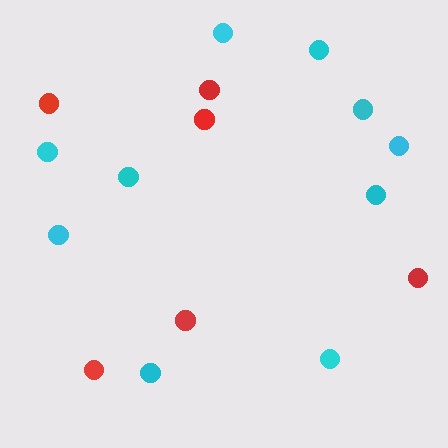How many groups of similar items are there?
There are 2 groups: one group of cyan circles (10) and one group of red circles (6).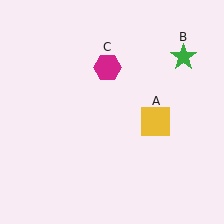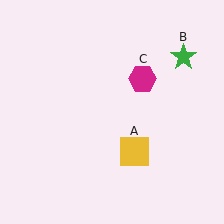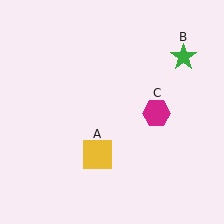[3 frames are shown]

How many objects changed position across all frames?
2 objects changed position: yellow square (object A), magenta hexagon (object C).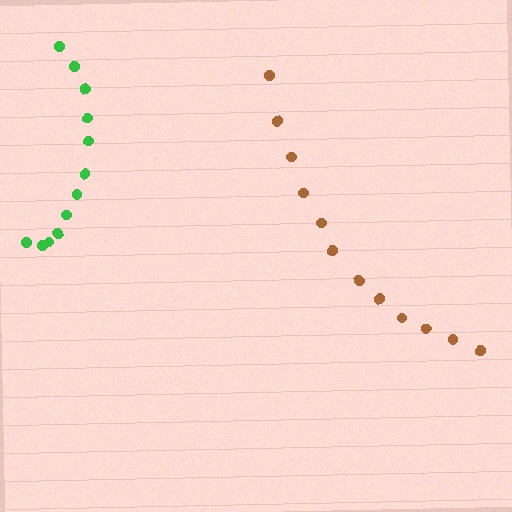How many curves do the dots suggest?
There are 2 distinct paths.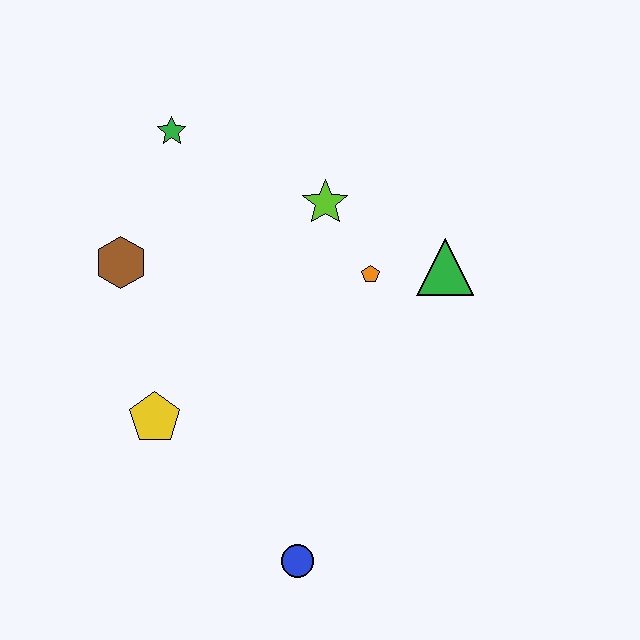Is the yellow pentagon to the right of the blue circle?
No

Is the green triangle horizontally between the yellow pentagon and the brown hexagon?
No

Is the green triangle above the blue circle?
Yes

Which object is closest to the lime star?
The orange pentagon is closest to the lime star.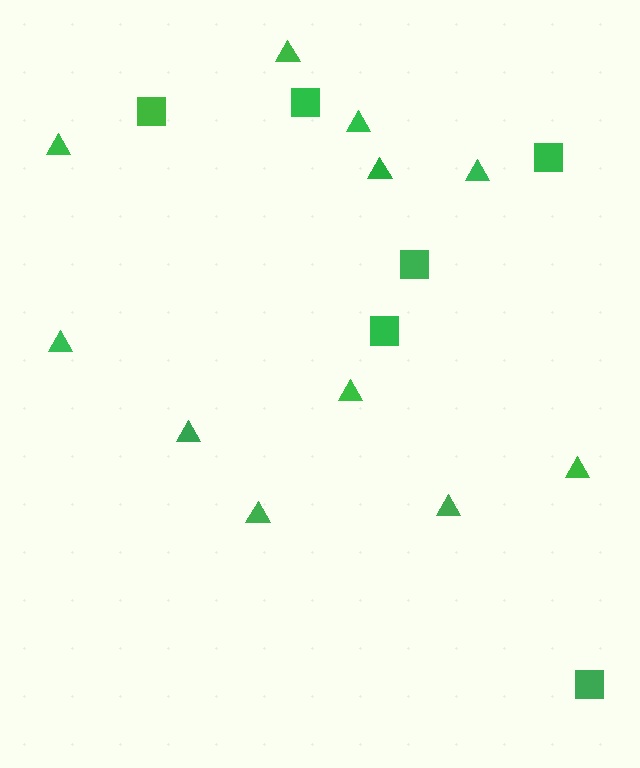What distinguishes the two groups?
There are 2 groups: one group of squares (6) and one group of triangles (11).